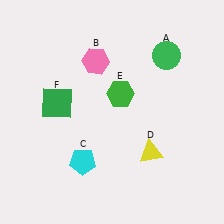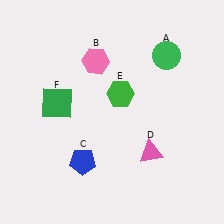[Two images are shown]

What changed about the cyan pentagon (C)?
In Image 1, C is cyan. In Image 2, it changed to blue.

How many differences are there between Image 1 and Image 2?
There are 2 differences between the two images.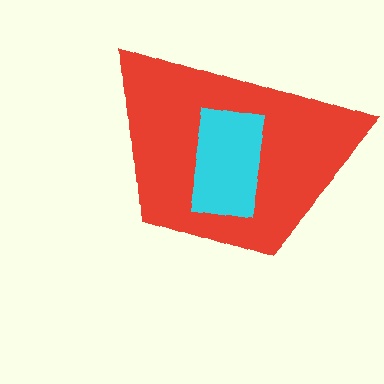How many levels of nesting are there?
2.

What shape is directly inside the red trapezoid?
The cyan rectangle.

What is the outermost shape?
The red trapezoid.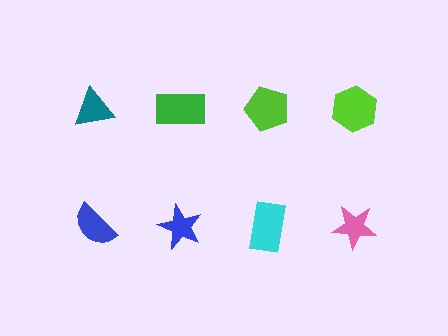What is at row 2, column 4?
A pink star.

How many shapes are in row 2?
4 shapes.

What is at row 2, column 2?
A blue star.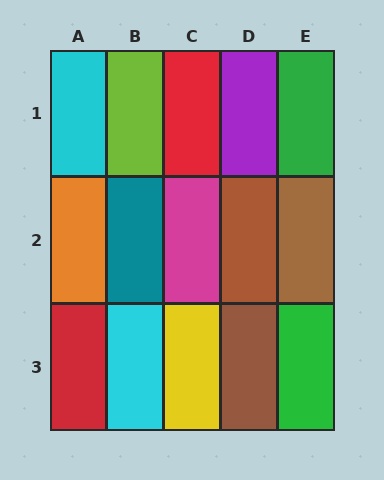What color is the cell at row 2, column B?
Teal.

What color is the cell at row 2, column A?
Orange.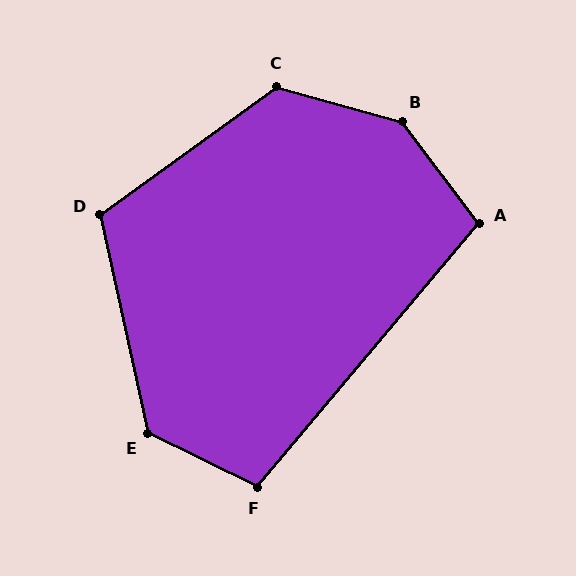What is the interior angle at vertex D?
Approximately 114 degrees (obtuse).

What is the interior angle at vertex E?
Approximately 129 degrees (obtuse).